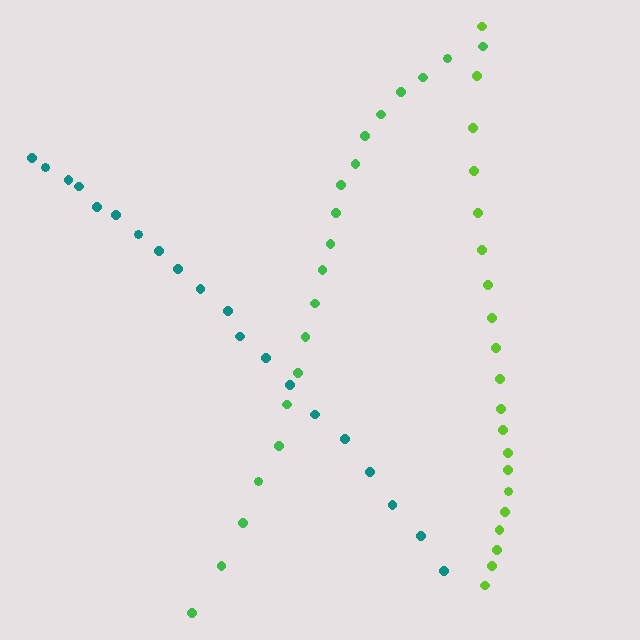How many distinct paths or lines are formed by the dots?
There are 3 distinct paths.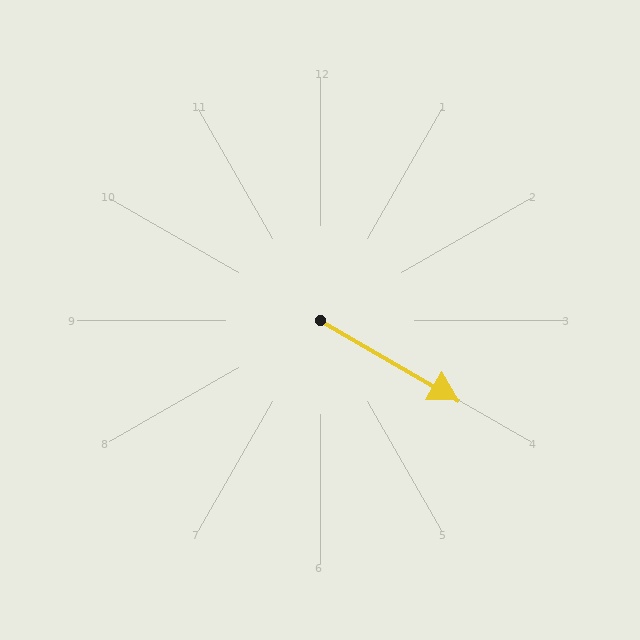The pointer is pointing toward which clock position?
Roughly 4 o'clock.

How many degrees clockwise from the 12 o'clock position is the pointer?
Approximately 120 degrees.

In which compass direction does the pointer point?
Southeast.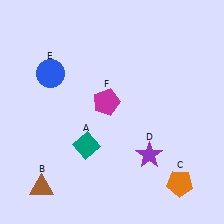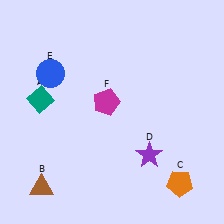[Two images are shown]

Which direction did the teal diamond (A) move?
The teal diamond (A) moved up.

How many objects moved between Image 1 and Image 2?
1 object moved between the two images.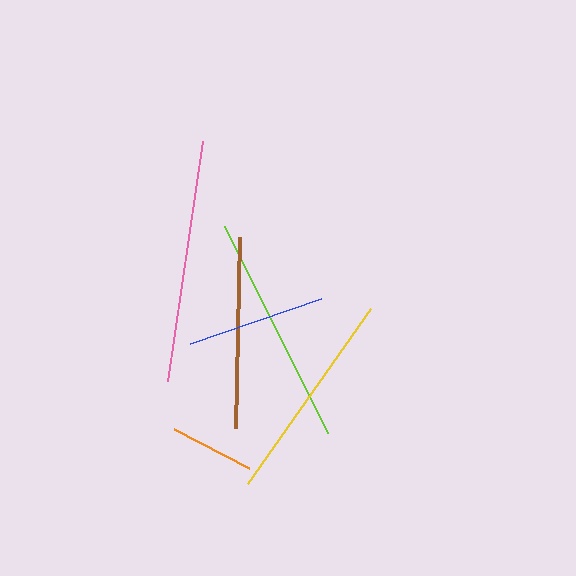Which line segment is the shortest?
The orange line is the shortest at approximately 85 pixels.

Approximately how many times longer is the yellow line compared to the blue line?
The yellow line is approximately 1.6 times the length of the blue line.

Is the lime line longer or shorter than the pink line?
The pink line is longer than the lime line.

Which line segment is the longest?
The pink line is the longest at approximately 243 pixels.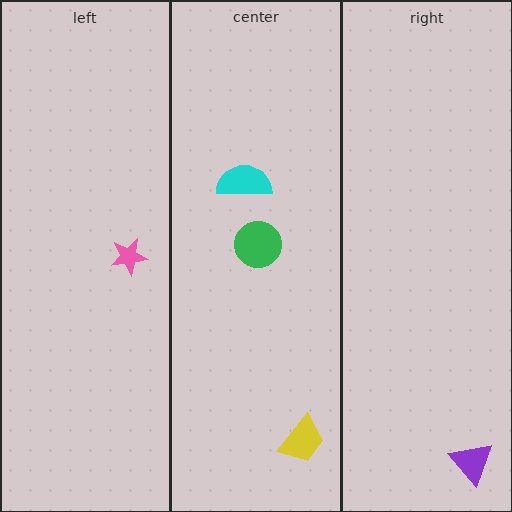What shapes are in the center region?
The green circle, the yellow trapezoid, the cyan semicircle.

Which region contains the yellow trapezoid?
The center region.